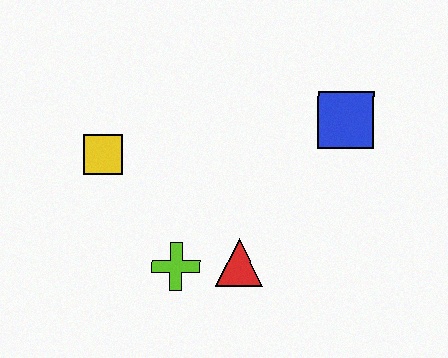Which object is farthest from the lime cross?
The blue square is farthest from the lime cross.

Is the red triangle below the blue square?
Yes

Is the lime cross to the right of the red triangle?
No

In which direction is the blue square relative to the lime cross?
The blue square is to the right of the lime cross.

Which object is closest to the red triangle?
The lime cross is closest to the red triangle.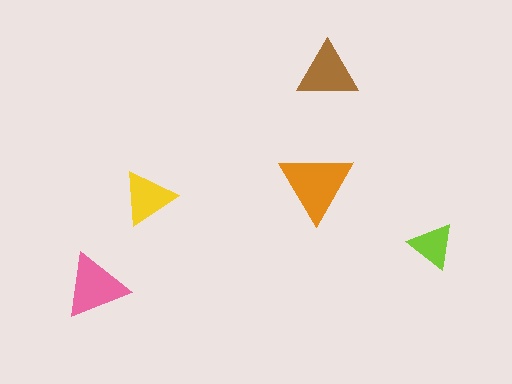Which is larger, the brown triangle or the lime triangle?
The brown one.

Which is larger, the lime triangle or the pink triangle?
The pink one.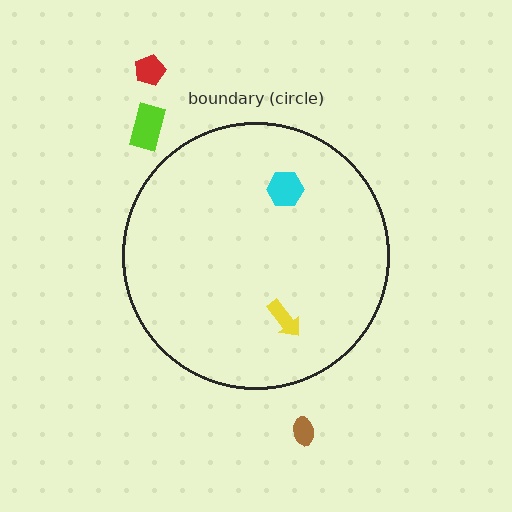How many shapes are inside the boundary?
2 inside, 3 outside.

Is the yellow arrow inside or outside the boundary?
Inside.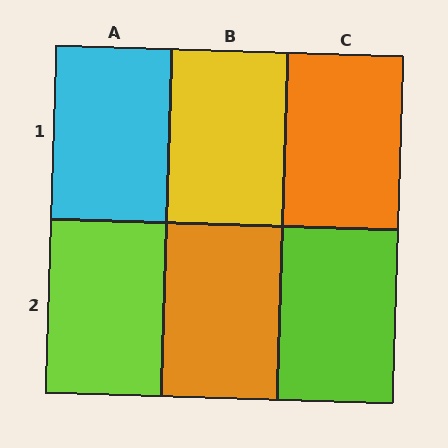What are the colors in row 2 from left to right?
Lime, orange, lime.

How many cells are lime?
2 cells are lime.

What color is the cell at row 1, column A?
Cyan.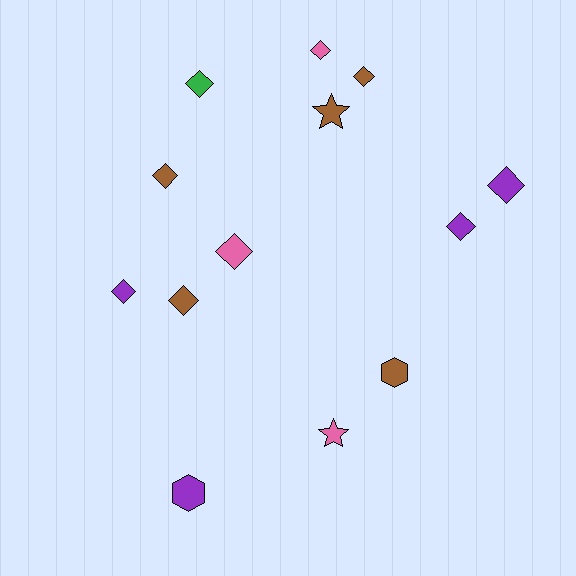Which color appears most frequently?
Brown, with 5 objects.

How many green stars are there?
There are no green stars.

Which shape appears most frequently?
Diamond, with 9 objects.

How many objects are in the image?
There are 13 objects.